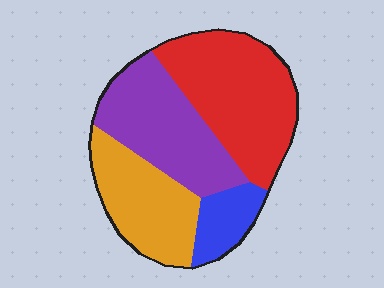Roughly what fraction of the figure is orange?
Orange covers about 25% of the figure.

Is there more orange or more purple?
Purple.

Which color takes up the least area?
Blue, at roughly 10%.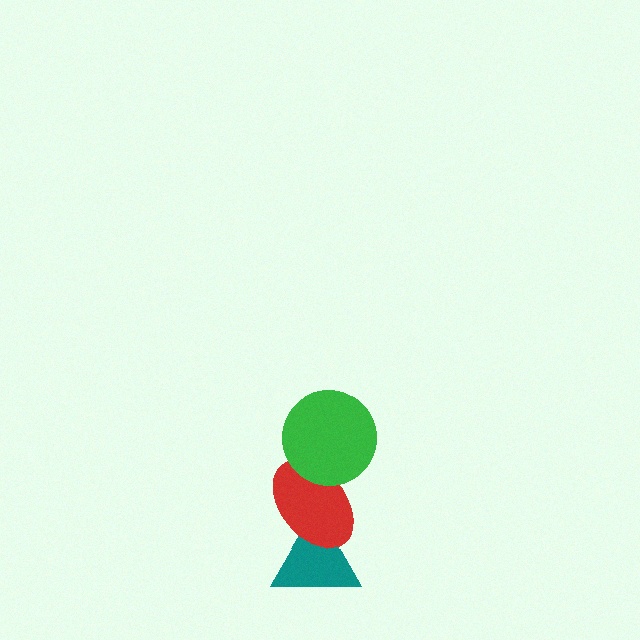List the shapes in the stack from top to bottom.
From top to bottom: the green circle, the red ellipse, the teal triangle.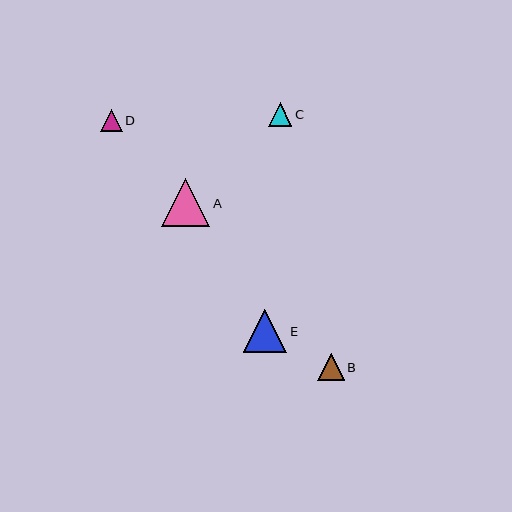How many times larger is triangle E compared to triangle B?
Triangle E is approximately 1.6 times the size of triangle B.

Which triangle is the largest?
Triangle A is the largest with a size of approximately 49 pixels.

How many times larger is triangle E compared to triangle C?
Triangle E is approximately 1.8 times the size of triangle C.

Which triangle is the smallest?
Triangle D is the smallest with a size of approximately 22 pixels.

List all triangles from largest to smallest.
From largest to smallest: A, E, B, C, D.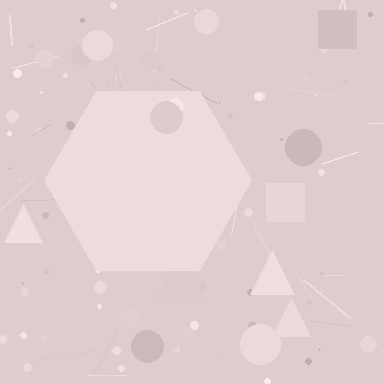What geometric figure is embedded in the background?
A hexagon is embedded in the background.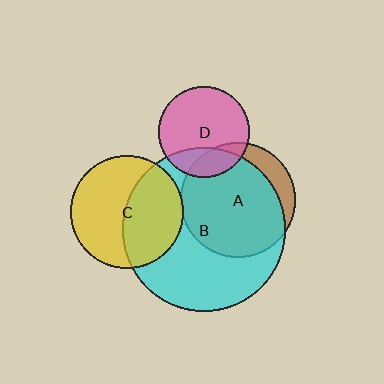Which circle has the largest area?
Circle B (cyan).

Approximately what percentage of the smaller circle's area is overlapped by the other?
Approximately 45%.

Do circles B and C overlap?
Yes.